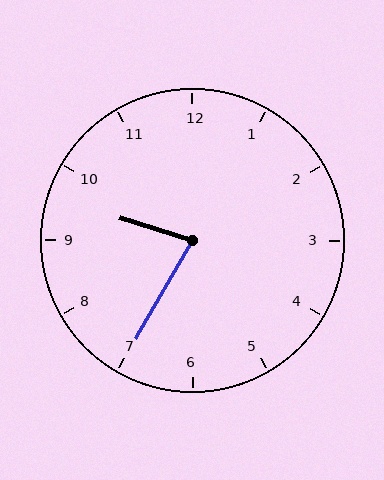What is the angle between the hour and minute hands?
Approximately 78 degrees.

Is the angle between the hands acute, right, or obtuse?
It is acute.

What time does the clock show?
9:35.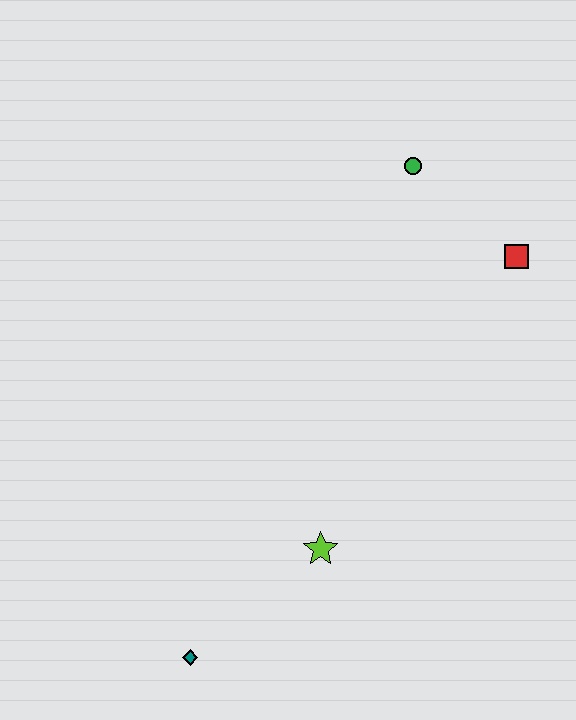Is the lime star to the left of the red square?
Yes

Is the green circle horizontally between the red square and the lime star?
Yes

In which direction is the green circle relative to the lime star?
The green circle is above the lime star.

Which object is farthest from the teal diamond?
The green circle is farthest from the teal diamond.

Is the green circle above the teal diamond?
Yes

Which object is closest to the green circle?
The red square is closest to the green circle.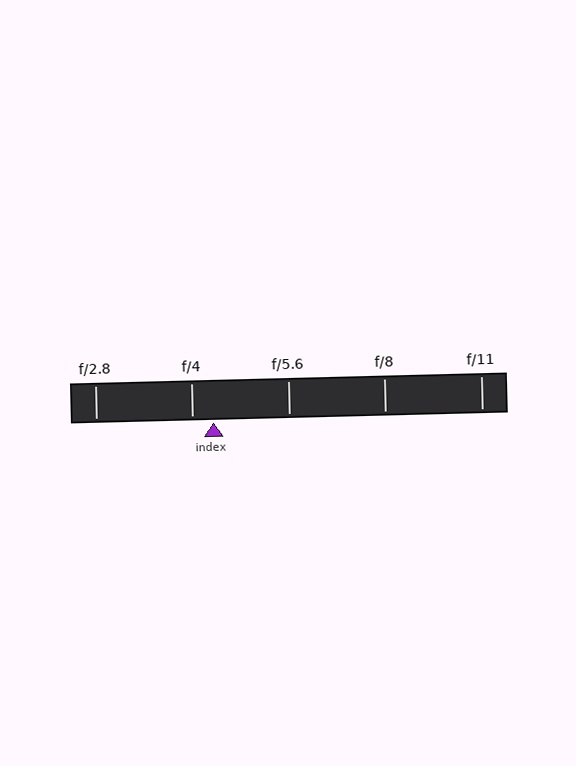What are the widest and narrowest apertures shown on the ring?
The widest aperture shown is f/2.8 and the narrowest is f/11.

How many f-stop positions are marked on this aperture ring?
There are 5 f-stop positions marked.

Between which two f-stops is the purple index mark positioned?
The index mark is between f/4 and f/5.6.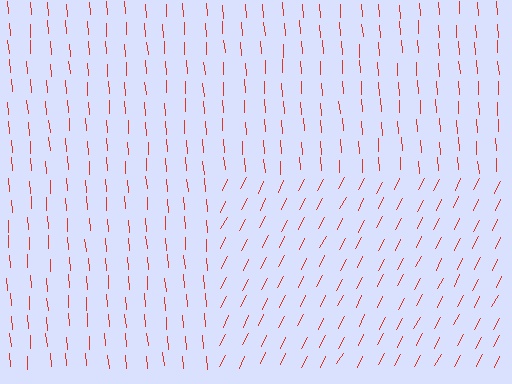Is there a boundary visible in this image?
Yes, there is a texture boundary formed by a change in line orientation.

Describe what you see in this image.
The image is filled with small red line segments. A rectangle region in the image has lines oriented differently from the surrounding lines, creating a visible texture boundary.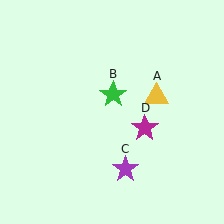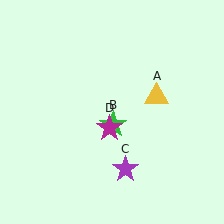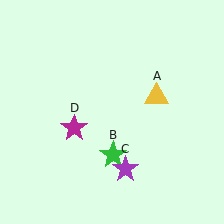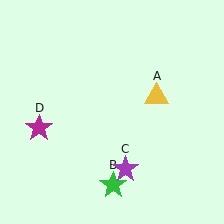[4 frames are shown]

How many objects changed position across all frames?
2 objects changed position: green star (object B), magenta star (object D).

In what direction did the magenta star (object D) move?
The magenta star (object D) moved left.